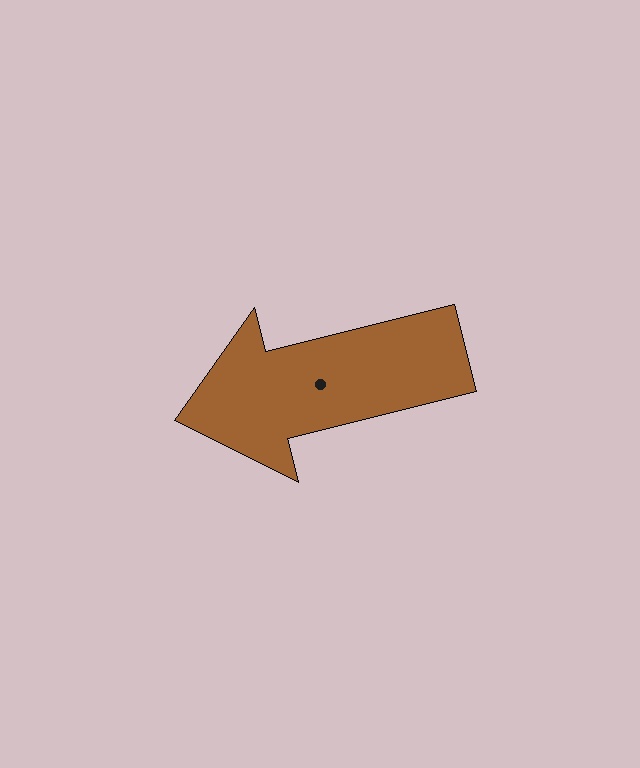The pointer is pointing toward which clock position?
Roughly 9 o'clock.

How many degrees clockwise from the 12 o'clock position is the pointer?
Approximately 256 degrees.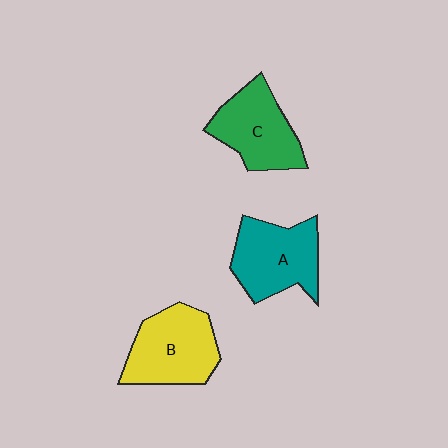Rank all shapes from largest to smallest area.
From largest to smallest: B (yellow), A (teal), C (green).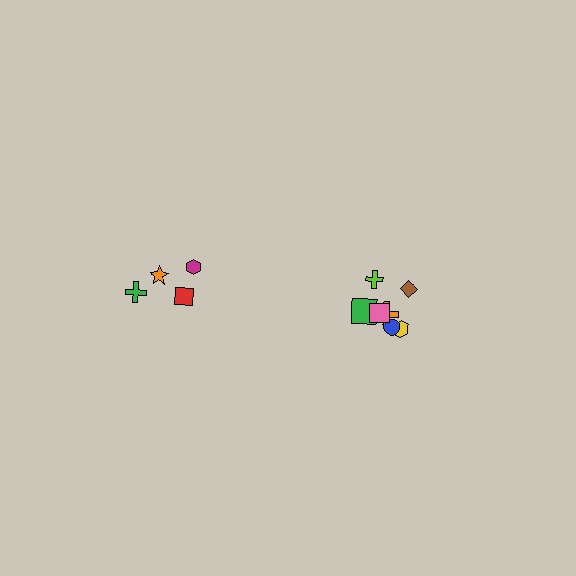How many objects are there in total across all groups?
There are 11 objects.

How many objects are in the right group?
There are 7 objects.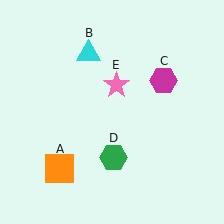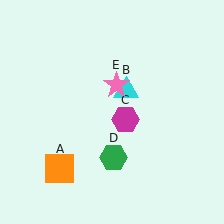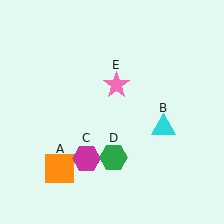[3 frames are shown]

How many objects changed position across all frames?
2 objects changed position: cyan triangle (object B), magenta hexagon (object C).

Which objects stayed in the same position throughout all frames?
Orange square (object A) and green hexagon (object D) and pink star (object E) remained stationary.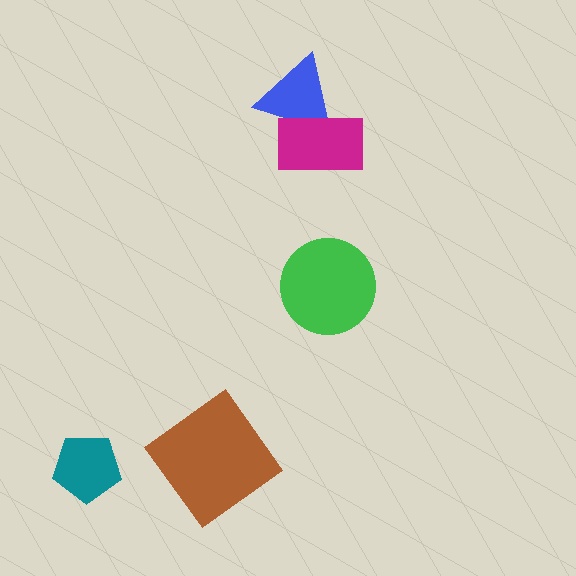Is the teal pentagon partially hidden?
No, no other shape covers it.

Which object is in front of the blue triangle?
The magenta rectangle is in front of the blue triangle.